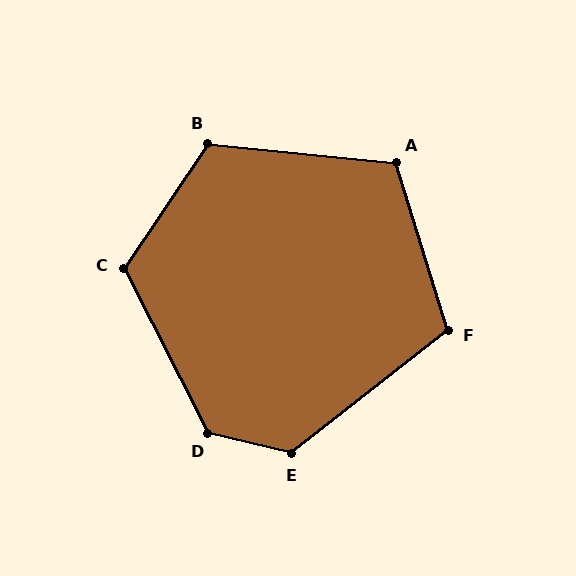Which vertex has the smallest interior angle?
F, at approximately 111 degrees.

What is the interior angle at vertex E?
Approximately 128 degrees (obtuse).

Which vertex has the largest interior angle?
D, at approximately 131 degrees.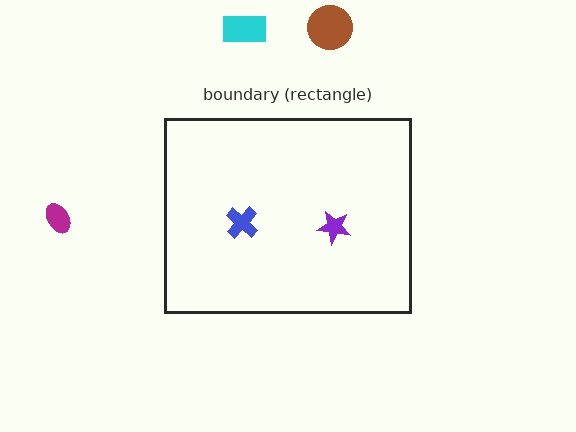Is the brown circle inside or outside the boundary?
Outside.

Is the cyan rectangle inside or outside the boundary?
Outside.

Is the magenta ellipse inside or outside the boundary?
Outside.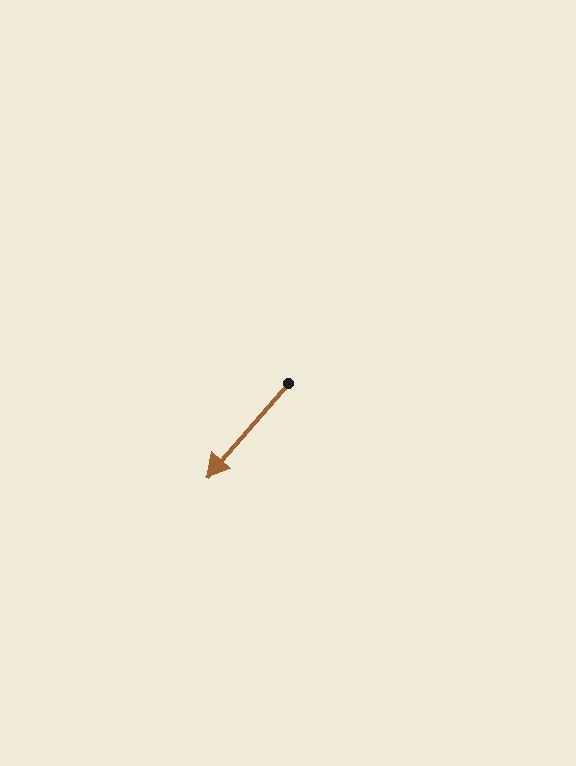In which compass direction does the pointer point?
Southwest.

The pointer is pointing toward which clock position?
Roughly 7 o'clock.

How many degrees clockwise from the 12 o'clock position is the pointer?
Approximately 221 degrees.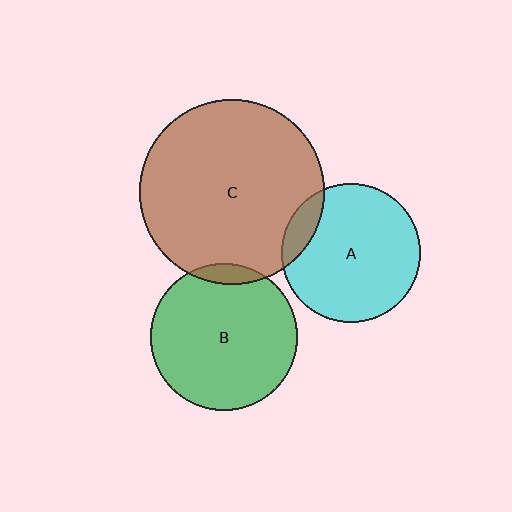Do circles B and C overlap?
Yes.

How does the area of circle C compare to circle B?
Approximately 1.6 times.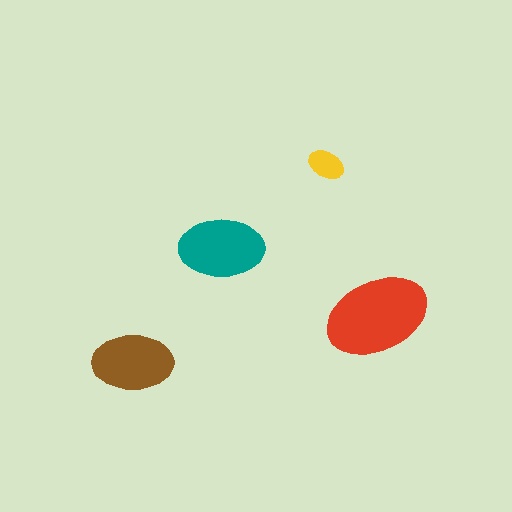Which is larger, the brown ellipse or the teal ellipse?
The teal one.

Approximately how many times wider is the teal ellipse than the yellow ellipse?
About 2.5 times wider.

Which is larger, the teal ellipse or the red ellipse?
The red one.